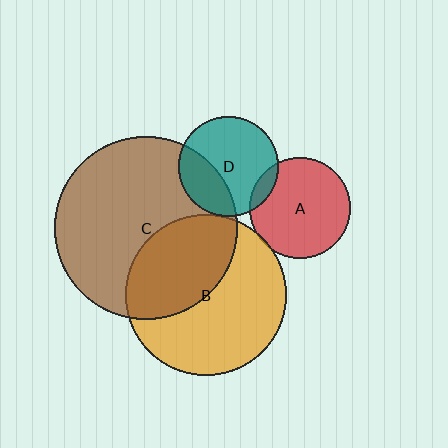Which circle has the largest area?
Circle C (brown).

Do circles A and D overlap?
Yes.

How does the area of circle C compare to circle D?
Approximately 3.3 times.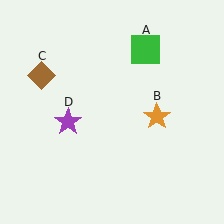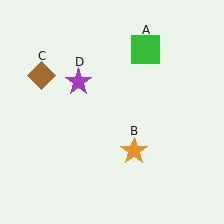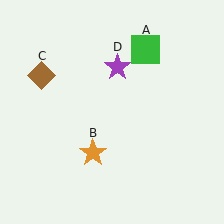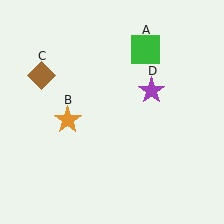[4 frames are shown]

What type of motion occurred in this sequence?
The orange star (object B), purple star (object D) rotated clockwise around the center of the scene.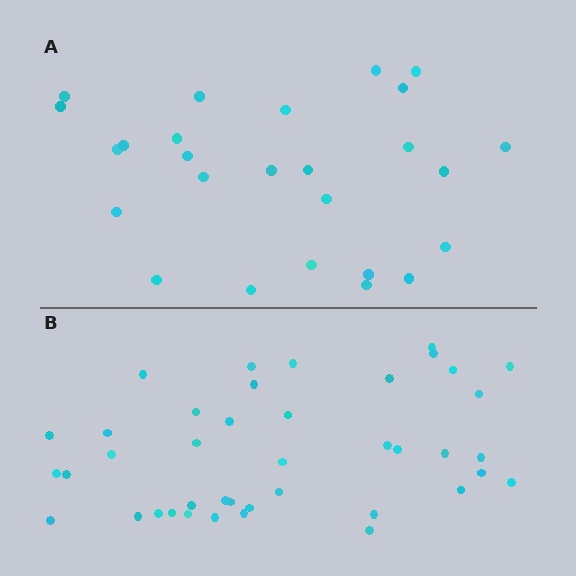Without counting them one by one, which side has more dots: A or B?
Region B (the bottom region) has more dots.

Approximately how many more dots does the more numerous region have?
Region B has approximately 15 more dots than region A.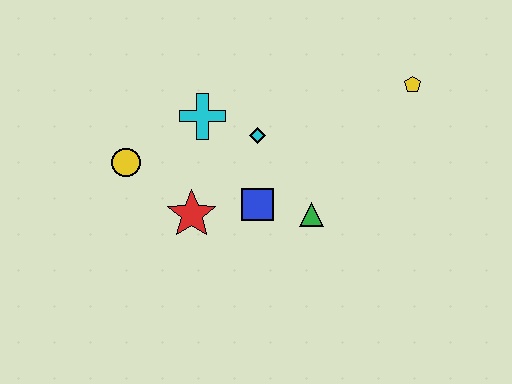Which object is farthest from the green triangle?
The yellow circle is farthest from the green triangle.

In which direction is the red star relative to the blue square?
The red star is to the left of the blue square.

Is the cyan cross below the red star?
No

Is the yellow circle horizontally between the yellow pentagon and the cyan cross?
No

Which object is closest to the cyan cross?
The cyan diamond is closest to the cyan cross.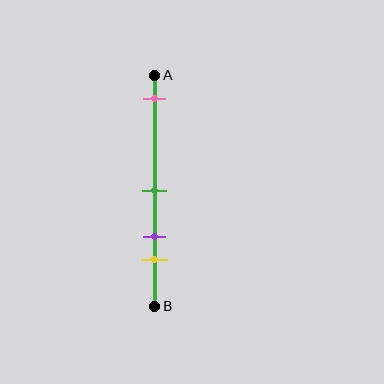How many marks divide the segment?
There are 4 marks dividing the segment.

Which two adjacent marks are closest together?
The purple and yellow marks are the closest adjacent pair.